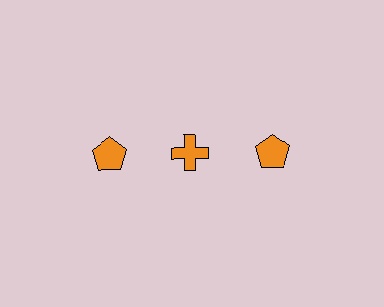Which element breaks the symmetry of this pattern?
The orange cross in the top row, second from left column breaks the symmetry. All other shapes are orange pentagons.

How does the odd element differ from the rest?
It has a different shape: cross instead of pentagon.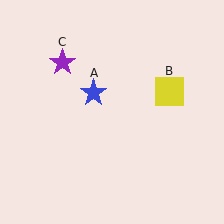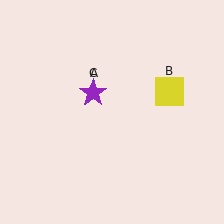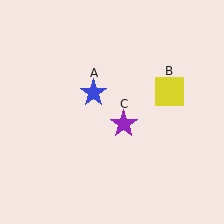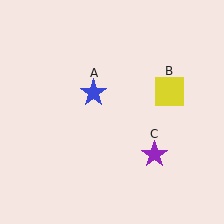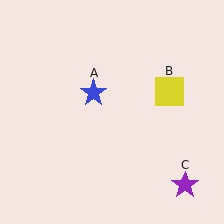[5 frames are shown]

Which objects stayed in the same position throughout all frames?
Blue star (object A) and yellow square (object B) remained stationary.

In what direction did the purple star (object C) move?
The purple star (object C) moved down and to the right.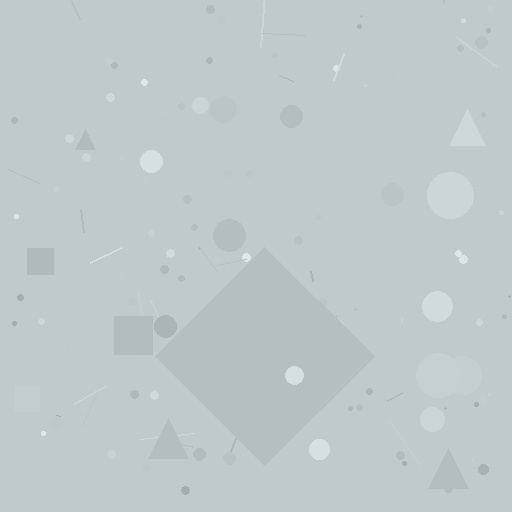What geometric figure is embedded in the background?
A diamond is embedded in the background.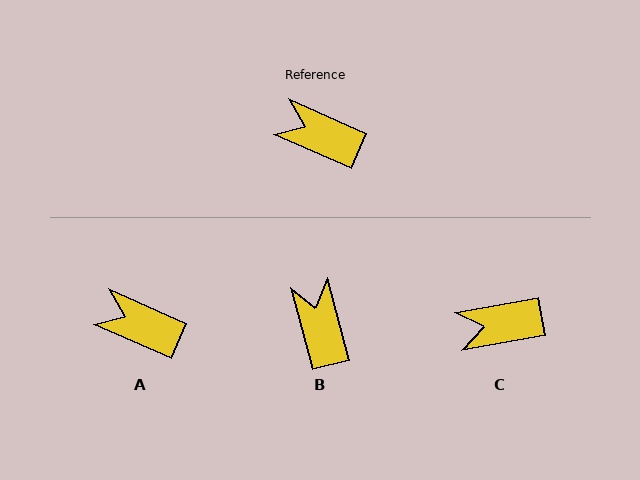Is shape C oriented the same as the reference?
No, it is off by about 34 degrees.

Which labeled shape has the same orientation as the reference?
A.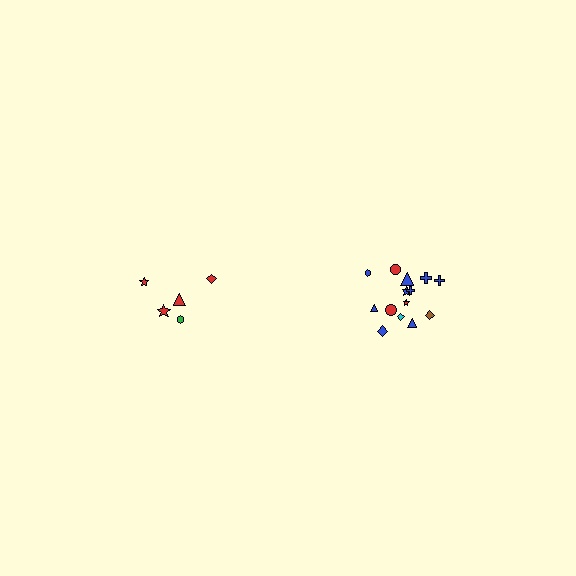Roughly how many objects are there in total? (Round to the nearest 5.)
Roughly 20 objects in total.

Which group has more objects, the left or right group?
The right group.